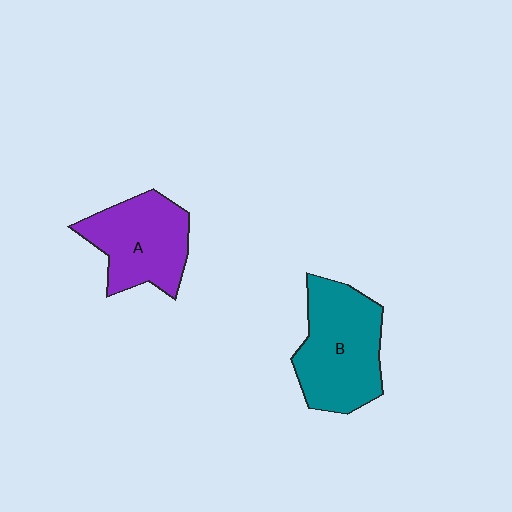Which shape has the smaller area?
Shape A (purple).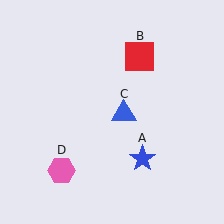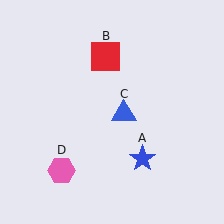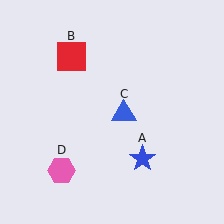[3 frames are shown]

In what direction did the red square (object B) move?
The red square (object B) moved left.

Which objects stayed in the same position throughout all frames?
Blue star (object A) and blue triangle (object C) and pink hexagon (object D) remained stationary.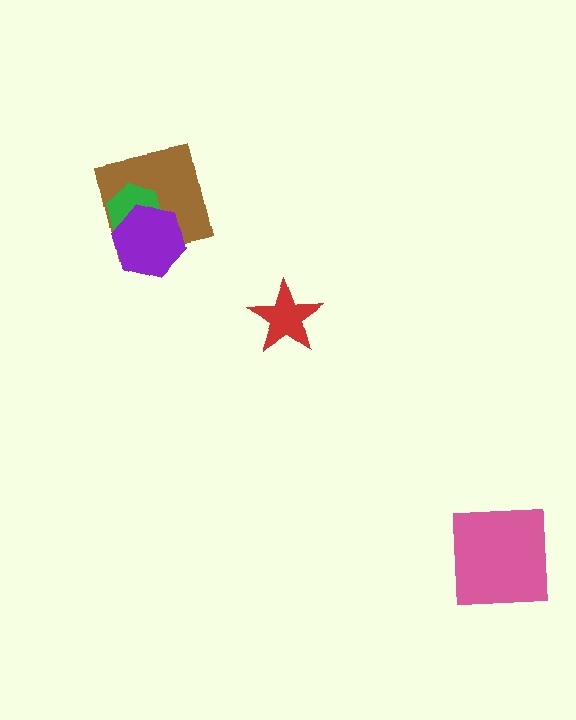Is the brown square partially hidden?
Yes, it is partially covered by another shape.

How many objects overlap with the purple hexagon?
2 objects overlap with the purple hexagon.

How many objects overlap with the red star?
0 objects overlap with the red star.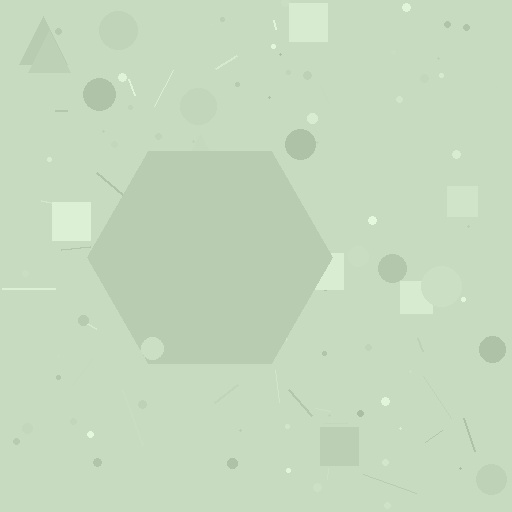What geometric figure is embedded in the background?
A hexagon is embedded in the background.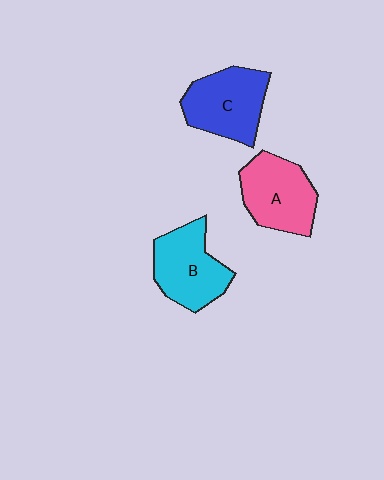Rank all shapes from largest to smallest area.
From largest to smallest: C (blue), B (cyan), A (pink).